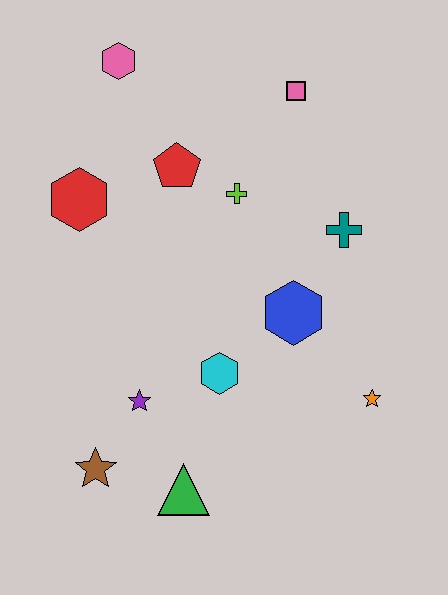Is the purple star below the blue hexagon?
Yes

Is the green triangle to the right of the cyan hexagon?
No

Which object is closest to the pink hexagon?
The red pentagon is closest to the pink hexagon.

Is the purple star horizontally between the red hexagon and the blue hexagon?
Yes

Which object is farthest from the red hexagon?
The orange star is farthest from the red hexagon.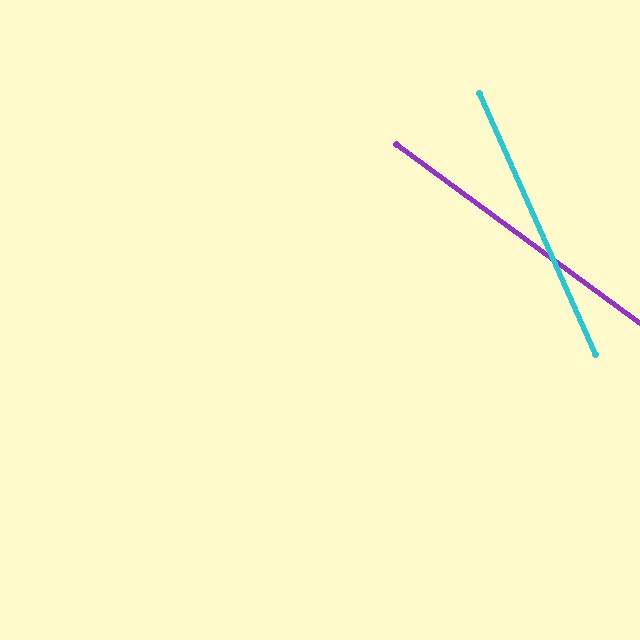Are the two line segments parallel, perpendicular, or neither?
Neither parallel nor perpendicular — they differ by about 30°.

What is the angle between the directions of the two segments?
Approximately 30 degrees.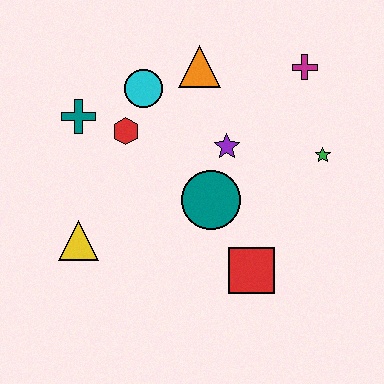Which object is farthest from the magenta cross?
The yellow triangle is farthest from the magenta cross.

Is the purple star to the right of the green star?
No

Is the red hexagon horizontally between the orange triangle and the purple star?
No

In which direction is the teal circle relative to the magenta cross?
The teal circle is below the magenta cross.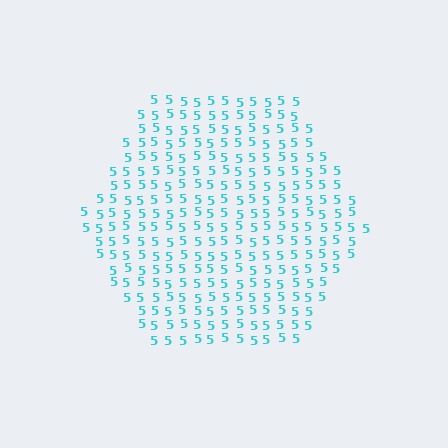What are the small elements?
The small elements are digit 5's.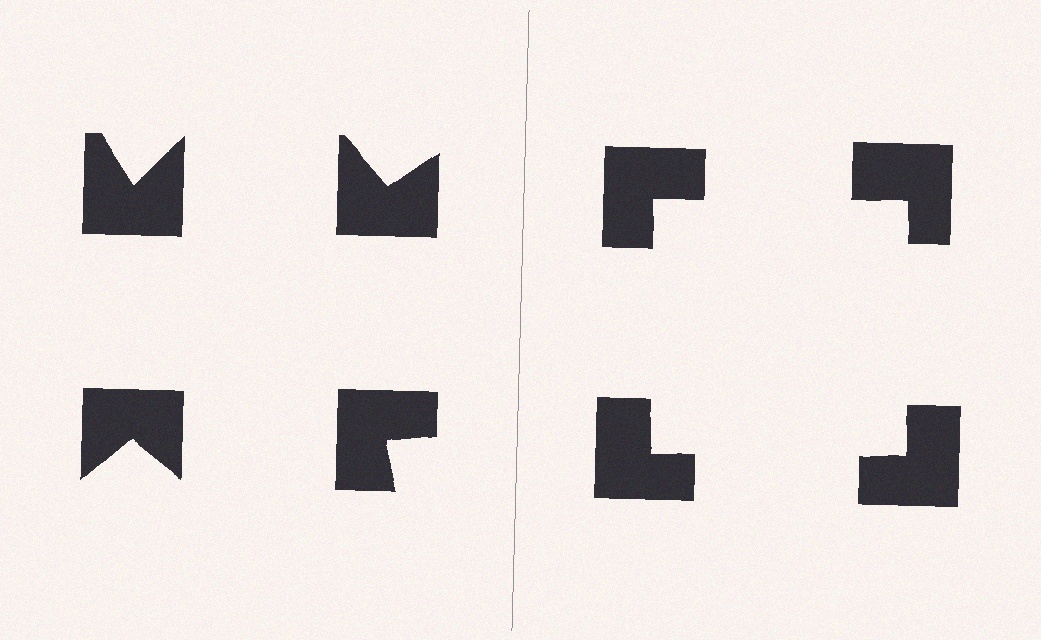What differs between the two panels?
The notched squares are positioned identically on both sides; only the wedge orientations differ. On the right they align to a square; on the left they are misaligned.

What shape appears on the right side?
An illusory square.